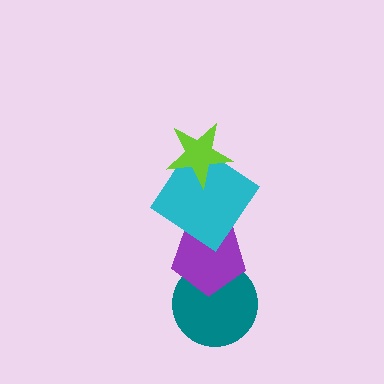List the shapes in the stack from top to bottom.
From top to bottom: the lime star, the cyan diamond, the purple pentagon, the teal circle.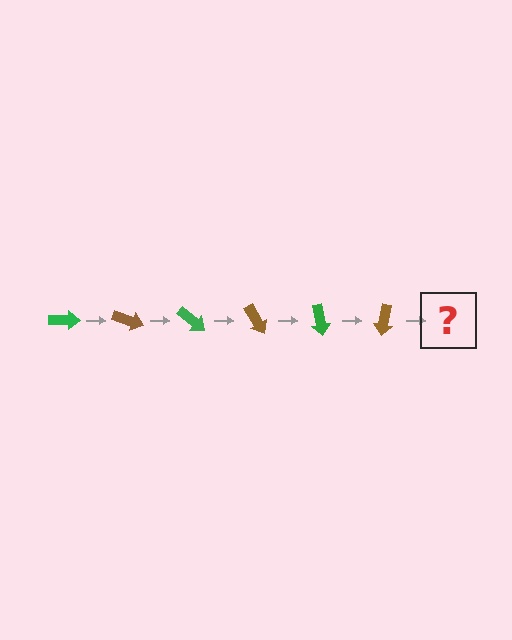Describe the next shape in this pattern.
It should be a green arrow, rotated 120 degrees from the start.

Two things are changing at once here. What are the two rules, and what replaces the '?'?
The two rules are that it rotates 20 degrees each step and the color cycles through green and brown. The '?' should be a green arrow, rotated 120 degrees from the start.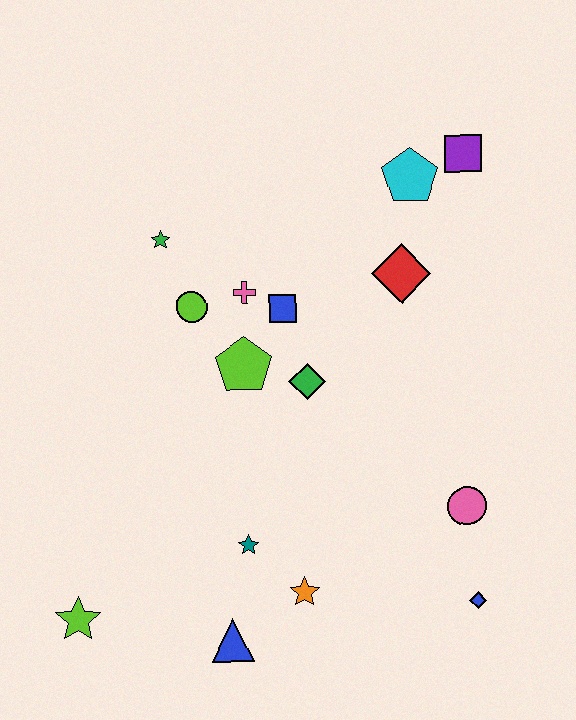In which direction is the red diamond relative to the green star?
The red diamond is to the right of the green star.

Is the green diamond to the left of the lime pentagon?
No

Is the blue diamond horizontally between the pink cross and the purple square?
No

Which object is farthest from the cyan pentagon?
The lime star is farthest from the cyan pentagon.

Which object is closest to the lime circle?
The pink cross is closest to the lime circle.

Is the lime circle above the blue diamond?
Yes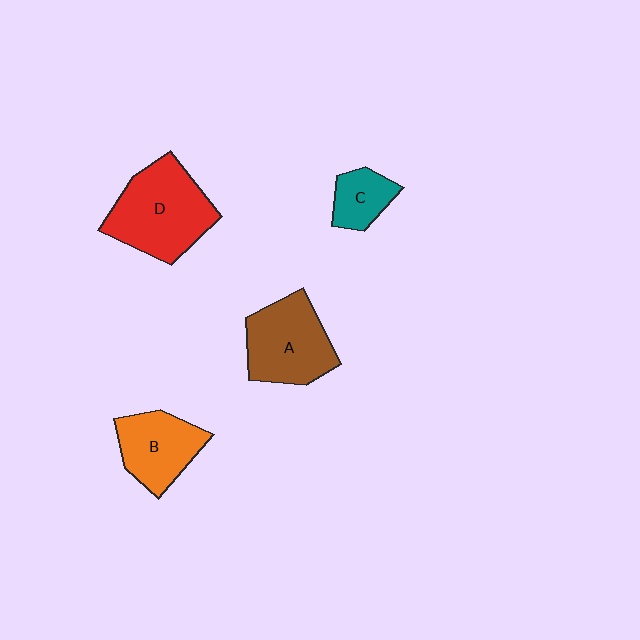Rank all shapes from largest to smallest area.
From largest to smallest: D (red), A (brown), B (orange), C (teal).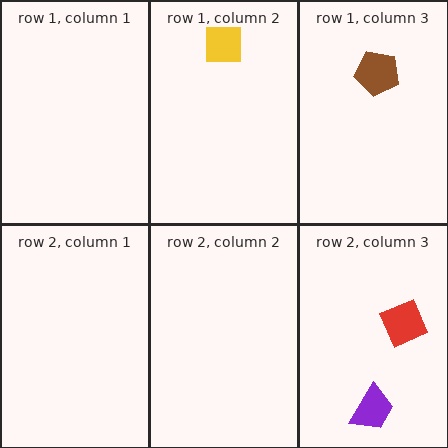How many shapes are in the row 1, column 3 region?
1.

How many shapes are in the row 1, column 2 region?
1.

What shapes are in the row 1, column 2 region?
The yellow square.